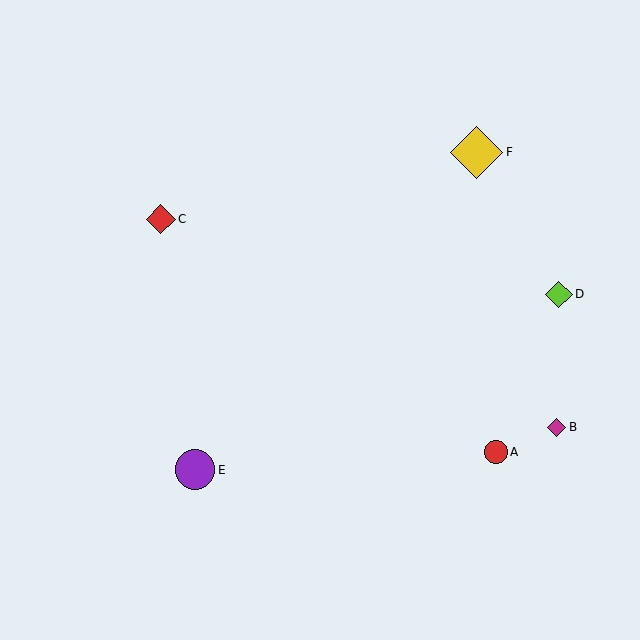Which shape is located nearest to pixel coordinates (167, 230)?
The red diamond (labeled C) at (161, 219) is nearest to that location.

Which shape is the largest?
The yellow diamond (labeled F) is the largest.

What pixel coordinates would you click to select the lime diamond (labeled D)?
Click at (559, 294) to select the lime diamond D.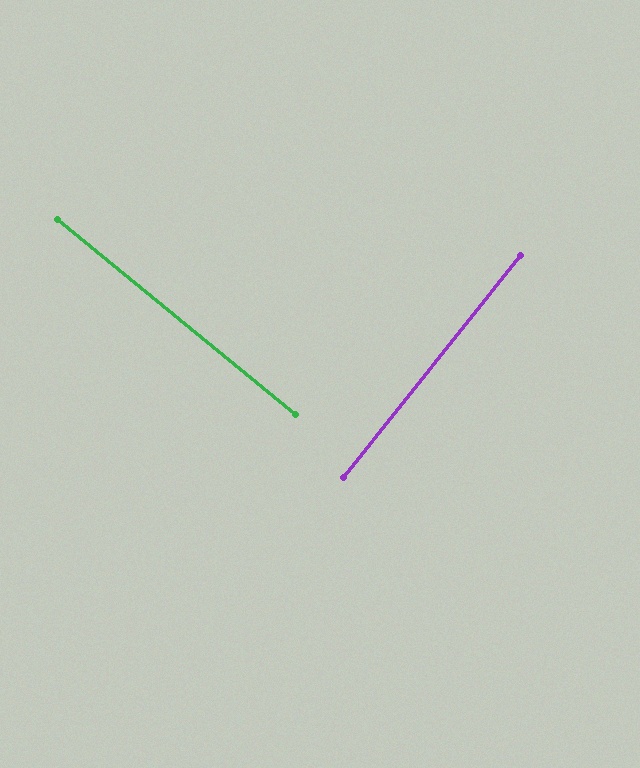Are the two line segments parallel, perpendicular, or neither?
Perpendicular — they meet at approximately 89°.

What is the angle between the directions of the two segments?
Approximately 89 degrees.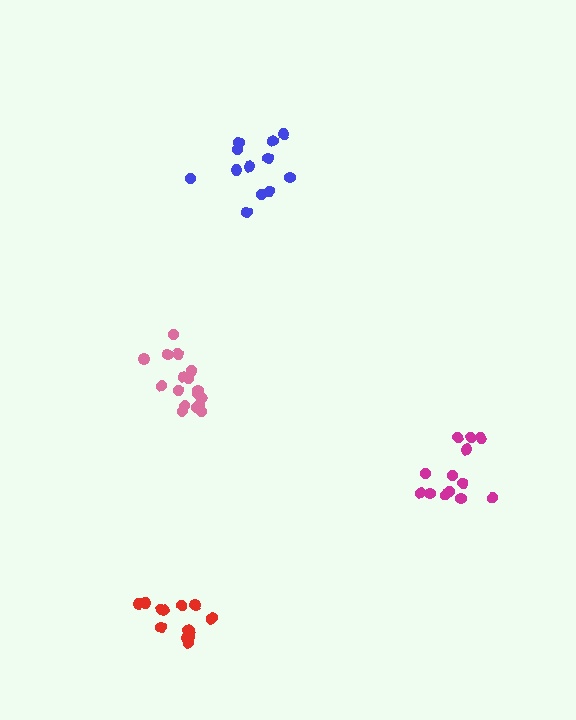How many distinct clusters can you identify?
There are 4 distinct clusters.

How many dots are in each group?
Group 1: 12 dots, Group 2: 13 dots, Group 3: 17 dots, Group 4: 14 dots (56 total).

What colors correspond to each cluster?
The clusters are colored: blue, magenta, pink, red.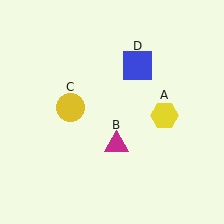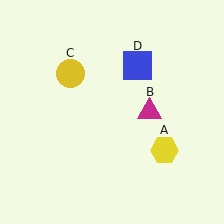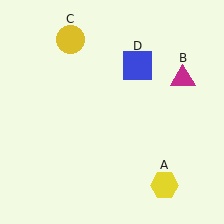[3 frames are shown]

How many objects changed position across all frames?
3 objects changed position: yellow hexagon (object A), magenta triangle (object B), yellow circle (object C).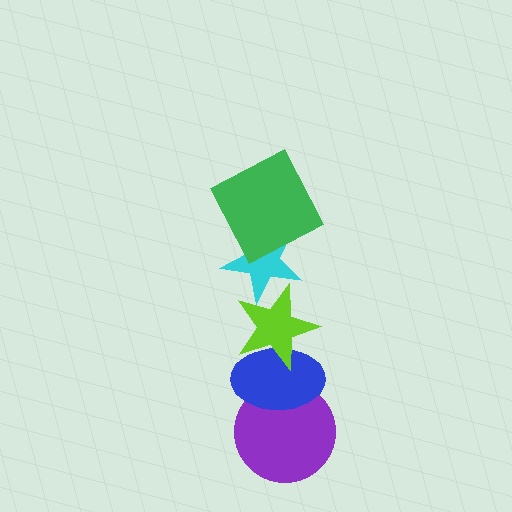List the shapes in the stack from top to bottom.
From top to bottom: the green square, the cyan star, the lime star, the blue ellipse, the purple circle.